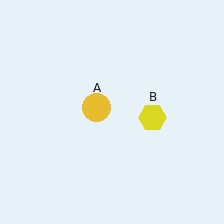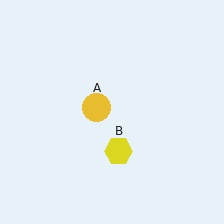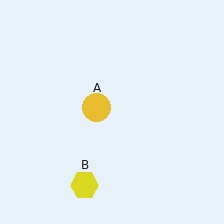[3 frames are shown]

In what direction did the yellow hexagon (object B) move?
The yellow hexagon (object B) moved down and to the left.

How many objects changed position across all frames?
1 object changed position: yellow hexagon (object B).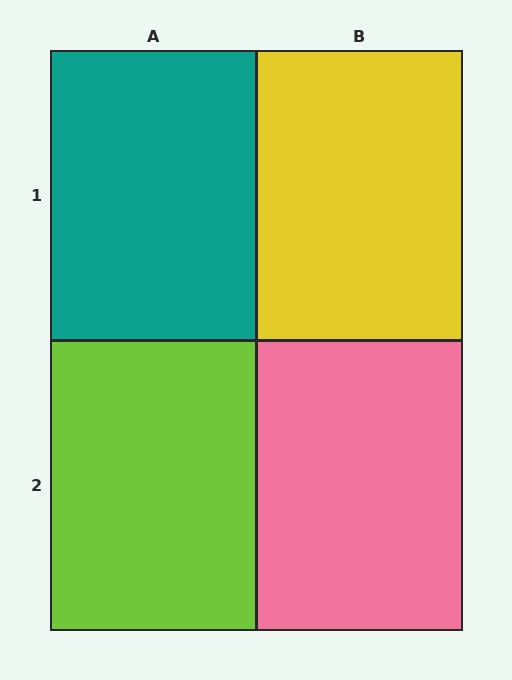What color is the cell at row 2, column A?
Lime.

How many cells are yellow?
1 cell is yellow.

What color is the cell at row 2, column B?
Pink.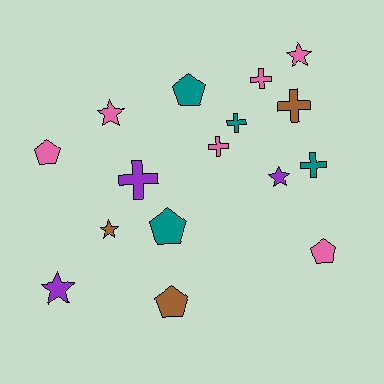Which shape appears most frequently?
Cross, with 6 objects.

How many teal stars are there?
There are no teal stars.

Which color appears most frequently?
Pink, with 6 objects.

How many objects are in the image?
There are 16 objects.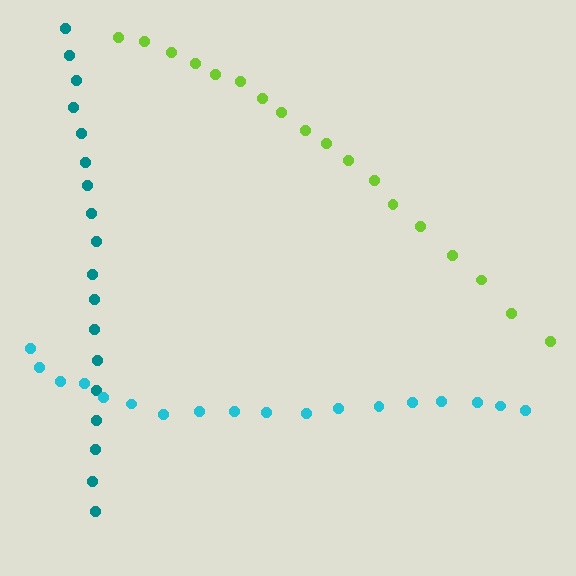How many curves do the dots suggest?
There are 3 distinct paths.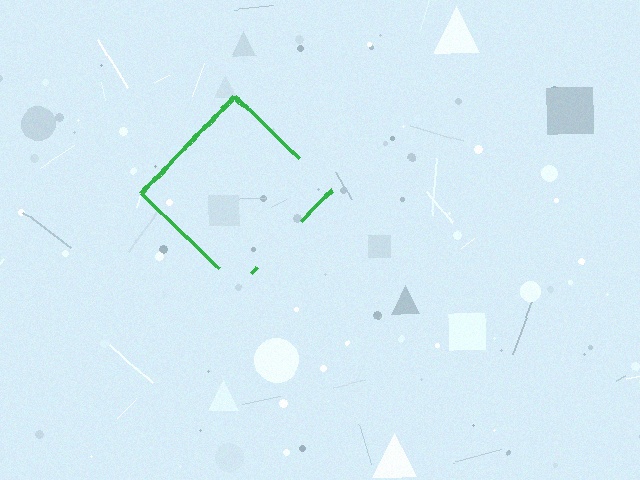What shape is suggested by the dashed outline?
The dashed outline suggests a diamond.